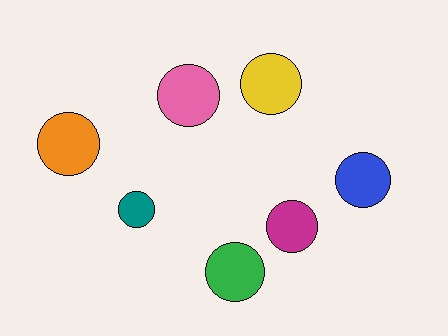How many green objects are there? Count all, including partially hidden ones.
There is 1 green object.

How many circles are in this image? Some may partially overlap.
There are 7 circles.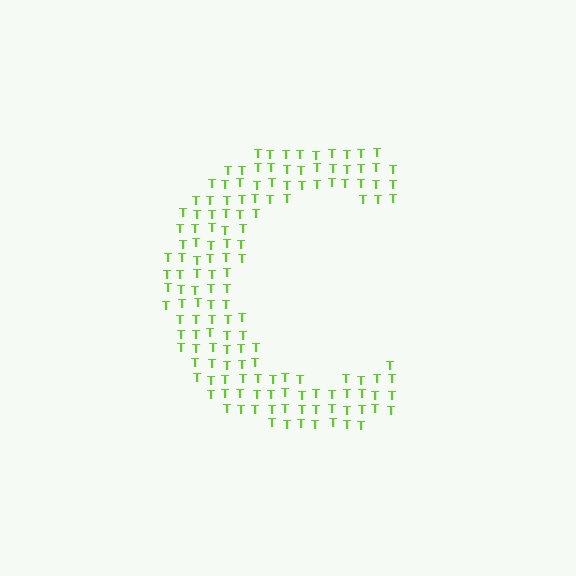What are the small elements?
The small elements are letter T's.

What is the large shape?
The large shape is the letter C.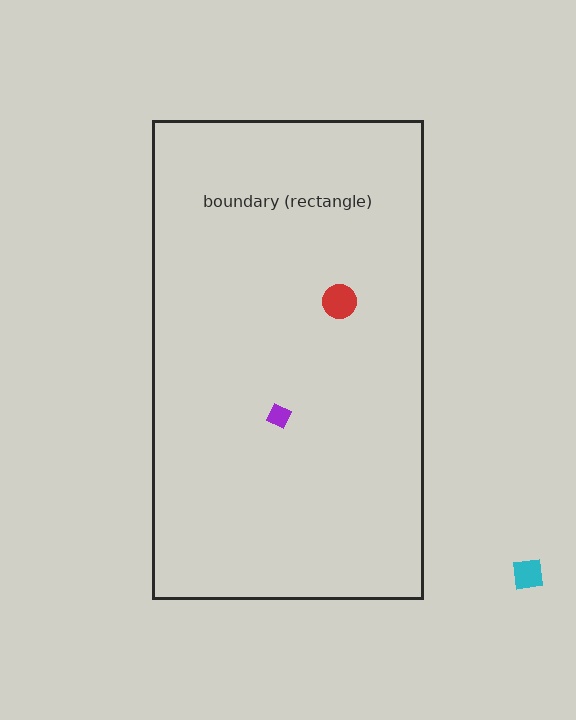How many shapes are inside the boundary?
2 inside, 1 outside.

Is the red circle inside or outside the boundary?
Inside.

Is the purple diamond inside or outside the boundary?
Inside.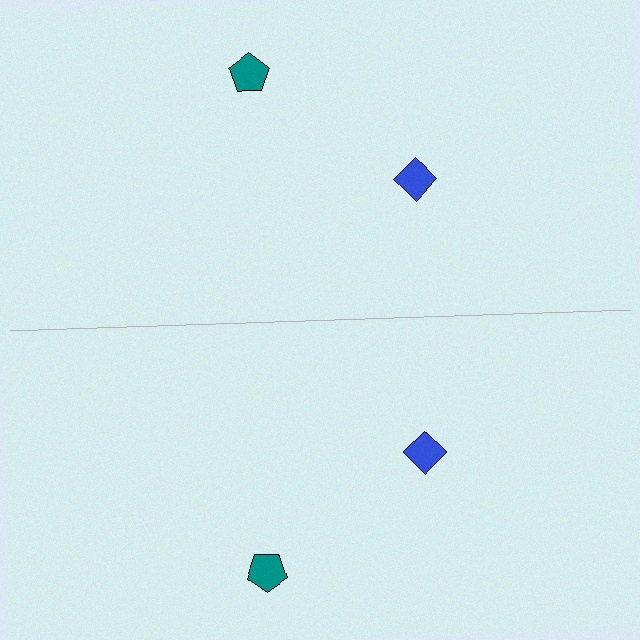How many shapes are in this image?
There are 4 shapes in this image.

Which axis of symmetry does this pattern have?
The pattern has a horizontal axis of symmetry running through the center of the image.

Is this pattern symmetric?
Yes, this pattern has bilateral (reflection) symmetry.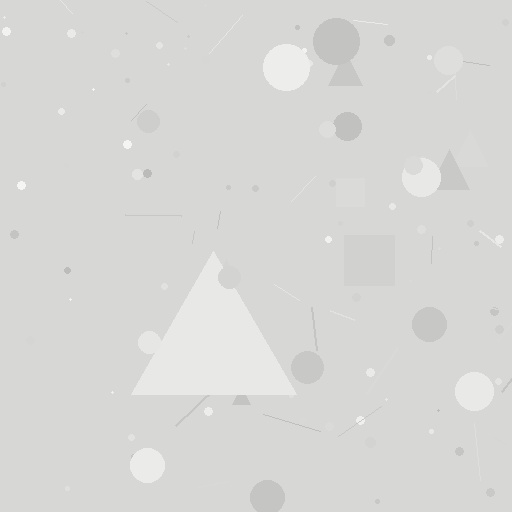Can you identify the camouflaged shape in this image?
The camouflaged shape is a triangle.